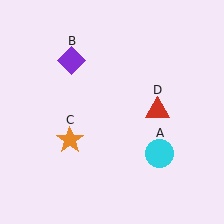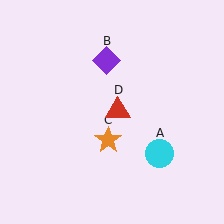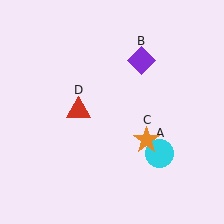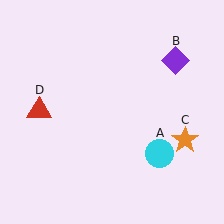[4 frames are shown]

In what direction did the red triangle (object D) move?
The red triangle (object D) moved left.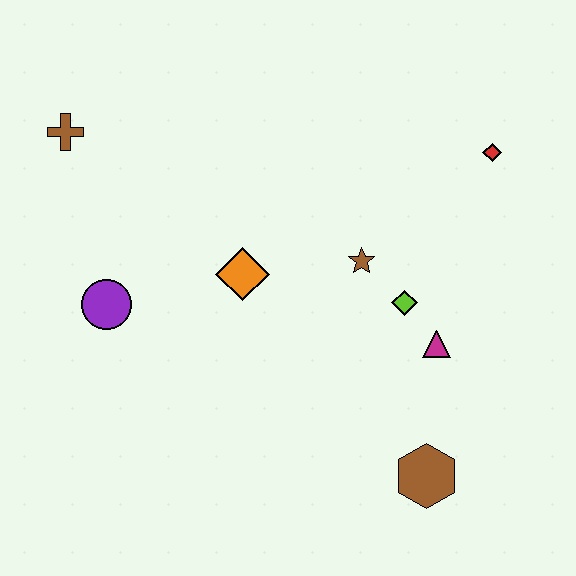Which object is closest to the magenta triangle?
The lime diamond is closest to the magenta triangle.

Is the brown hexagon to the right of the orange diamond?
Yes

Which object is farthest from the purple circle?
The red diamond is farthest from the purple circle.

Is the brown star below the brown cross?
Yes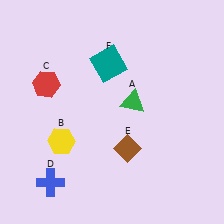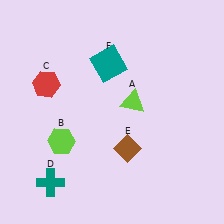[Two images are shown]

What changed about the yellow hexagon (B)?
In Image 1, B is yellow. In Image 2, it changed to lime.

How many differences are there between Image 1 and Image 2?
There are 3 differences between the two images.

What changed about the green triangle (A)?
In Image 1, A is green. In Image 2, it changed to lime.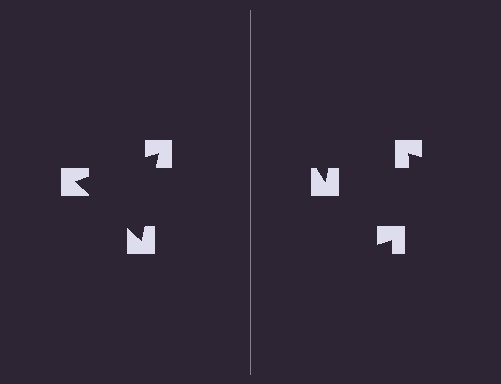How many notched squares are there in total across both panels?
6 — 3 on each side.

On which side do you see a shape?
An illusory triangle appears on the left side. On the right side the wedge cuts are rotated, so no coherent shape forms.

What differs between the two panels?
The notched squares are positioned identically on both sides; only the wedge orientations differ. On the left they align to a triangle; on the right they are misaligned.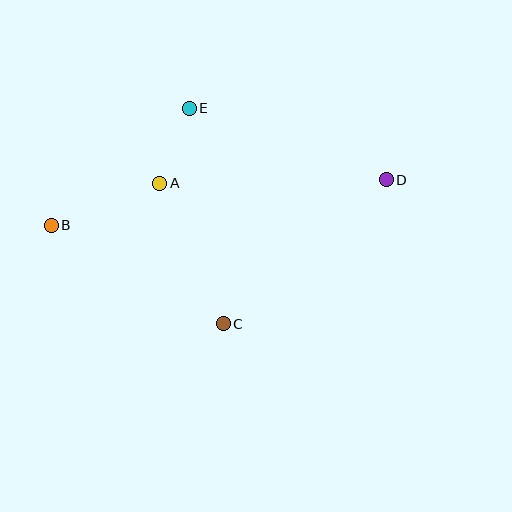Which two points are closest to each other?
Points A and E are closest to each other.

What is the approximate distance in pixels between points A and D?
The distance between A and D is approximately 227 pixels.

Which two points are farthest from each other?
Points B and D are farthest from each other.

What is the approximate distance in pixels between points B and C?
The distance between B and C is approximately 198 pixels.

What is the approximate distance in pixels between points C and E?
The distance between C and E is approximately 218 pixels.